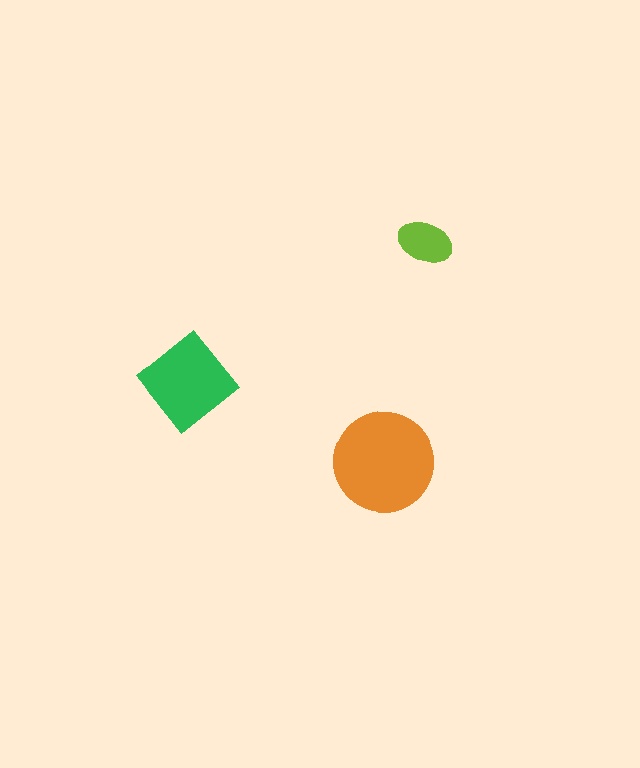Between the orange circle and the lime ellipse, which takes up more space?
The orange circle.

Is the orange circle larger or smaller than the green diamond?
Larger.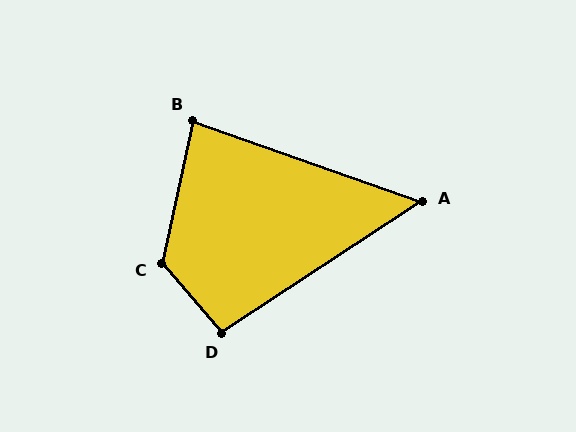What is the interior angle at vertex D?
Approximately 97 degrees (obtuse).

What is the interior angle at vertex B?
Approximately 83 degrees (acute).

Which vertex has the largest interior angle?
C, at approximately 127 degrees.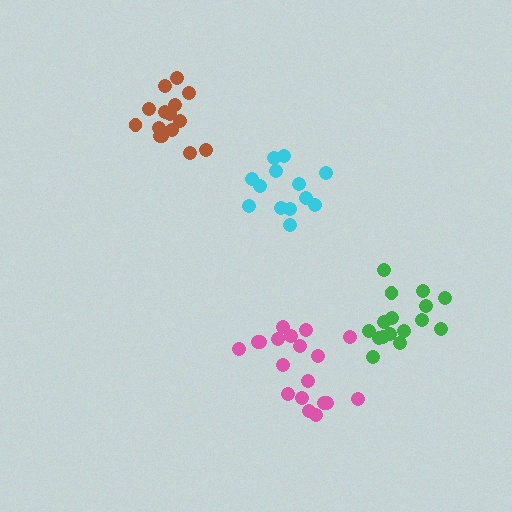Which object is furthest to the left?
The brown cluster is leftmost.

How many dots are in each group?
Group 1: 19 dots, Group 2: 16 dots, Group 3: 13 dots, Group 4: 15 dots (63 total).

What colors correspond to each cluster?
The clusters are colored: pink, green, cyan, brown.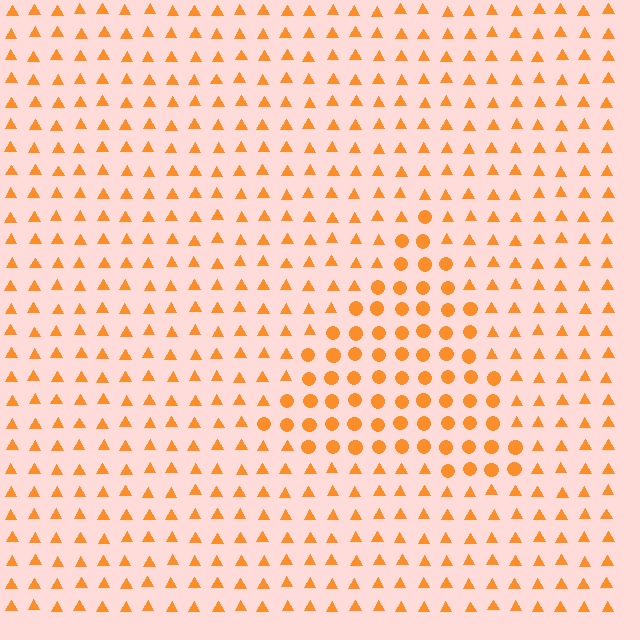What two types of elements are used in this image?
The image uses circles inside the triangle region and triangles outside it.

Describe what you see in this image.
The image is filled with small orange elements arranged in a uniform grid. A triangle-shaped region contains circles, while the surrounding area contains triangles. The boundary is defined purely by the change in element shape.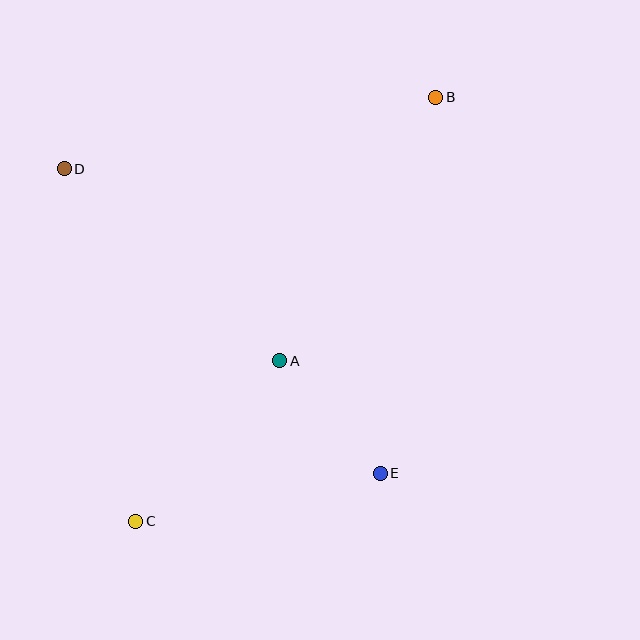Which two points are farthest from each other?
Points B and C are farthest from each other.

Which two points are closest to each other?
Points A and E are closest to each other.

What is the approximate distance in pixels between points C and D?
The distance between C and D is approximately 360 pixels.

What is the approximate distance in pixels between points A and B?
The distance between A and B is approximately 306 pixels.